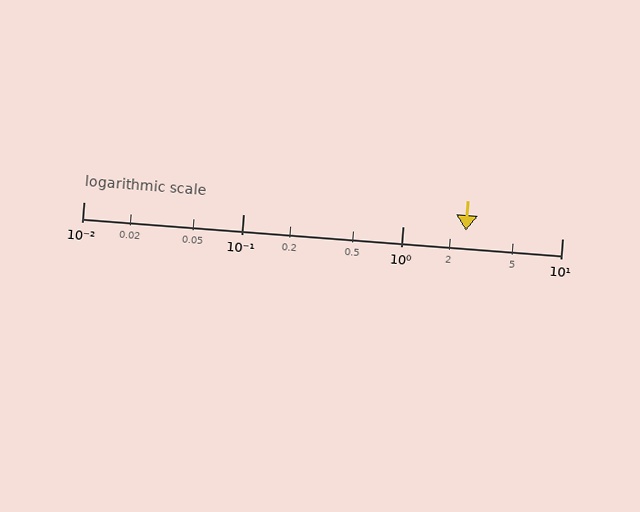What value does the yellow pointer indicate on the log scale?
The pointer indicates approximately 2.5.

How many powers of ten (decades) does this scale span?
The scale spans 3 decades, from 0.01 to 10.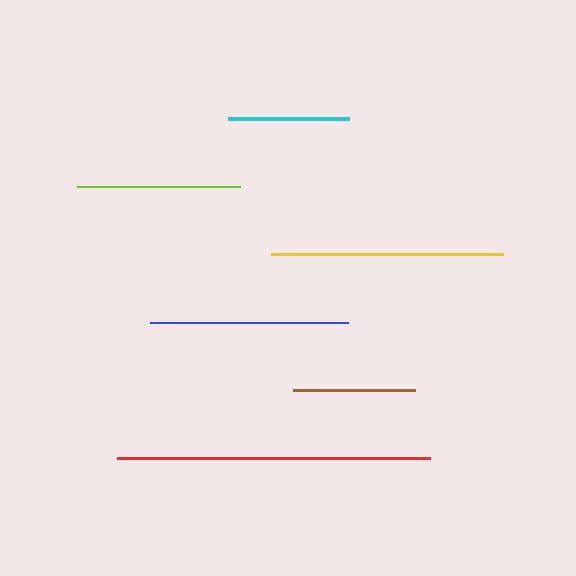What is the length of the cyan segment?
The cyan segment is approximately 121 pixels long.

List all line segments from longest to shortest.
From longest to shortest: red, yellow, blue, lime, brown, cyan.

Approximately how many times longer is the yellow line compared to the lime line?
The yellow line is approximately 1.4 times the length of the lime line.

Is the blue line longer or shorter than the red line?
The red line is longer than the blue line.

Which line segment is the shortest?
The cyan line is the shortest at approximately 121 pixels.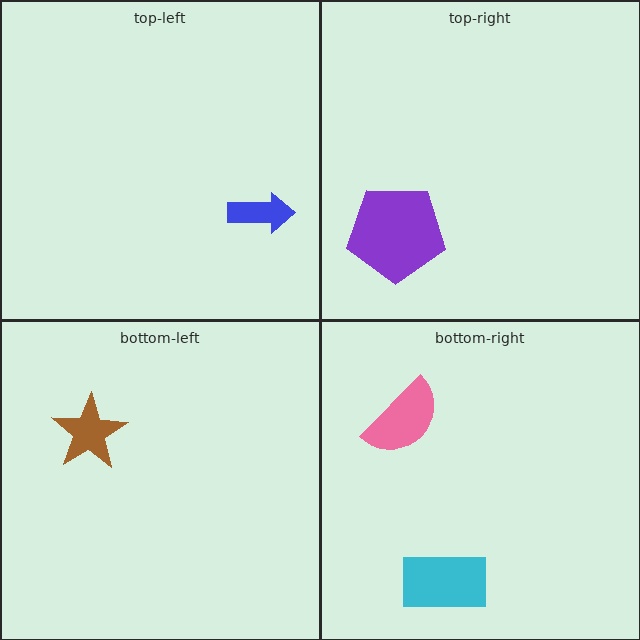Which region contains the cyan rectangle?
The bottom-right region.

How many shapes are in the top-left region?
1.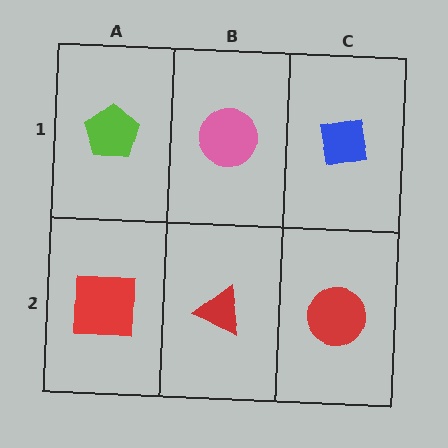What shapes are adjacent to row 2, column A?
A lime pentagon (row 1, column A), a red triangle (row 2, column B).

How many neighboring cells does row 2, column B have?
3.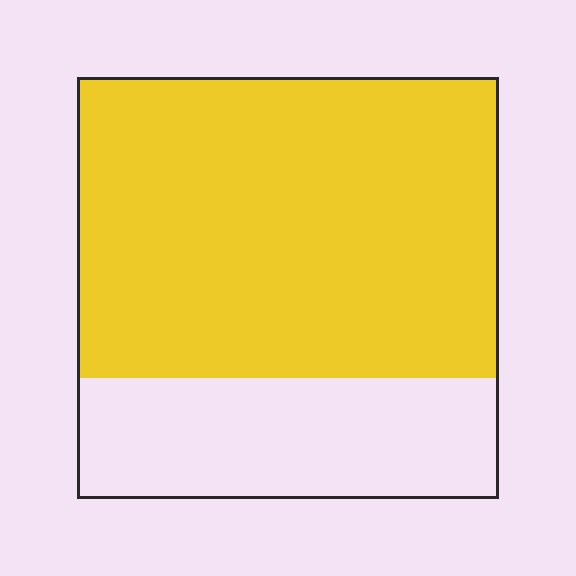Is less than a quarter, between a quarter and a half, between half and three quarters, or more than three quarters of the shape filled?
Between half and three quarters.